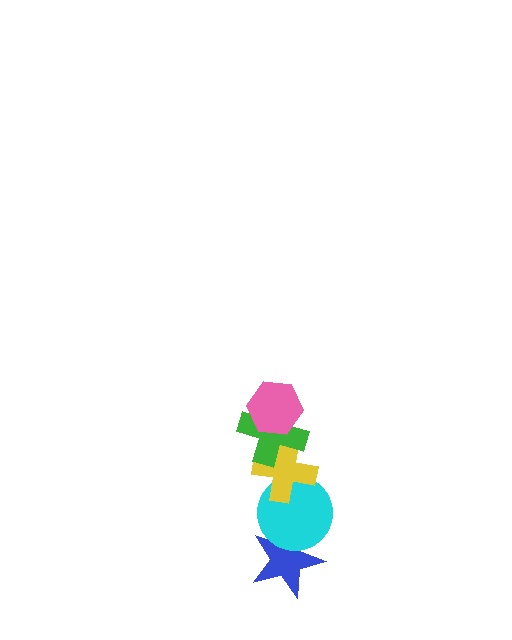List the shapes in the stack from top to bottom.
From top to bottom: the pink hexagon, the green cross, the yellow cross, the cyan circle, the blue star.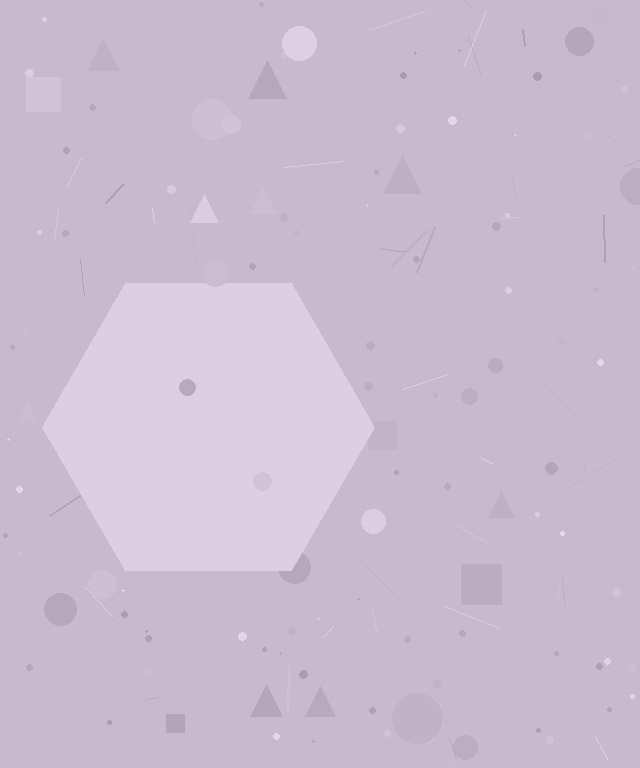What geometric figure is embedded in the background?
A hexagon is embedded in the background.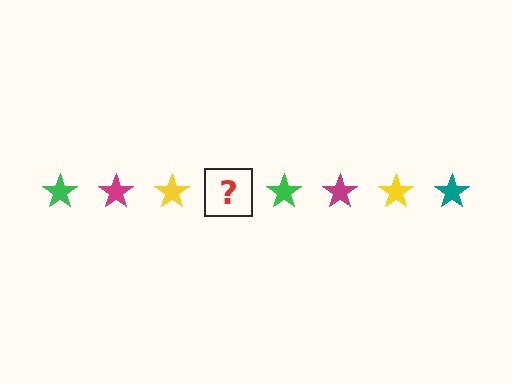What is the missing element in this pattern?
The missing element is a teal star.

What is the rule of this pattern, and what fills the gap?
The rule is that the pattern cycles through green, magenta, yellow, teal stars. The gap should be filled with a teal star.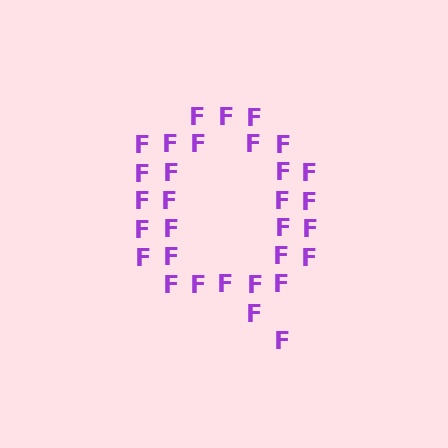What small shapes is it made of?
It is made of small letter F's.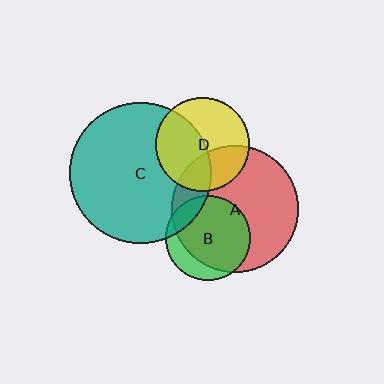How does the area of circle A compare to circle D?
Approximately 1.8 times.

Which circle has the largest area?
Circle C (teal).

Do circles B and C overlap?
Yes.